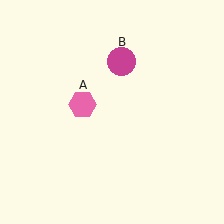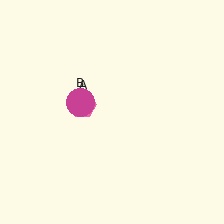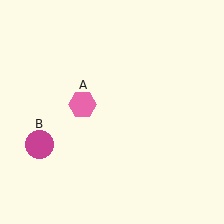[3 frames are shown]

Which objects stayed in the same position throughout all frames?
Pink hexagon (object A) remained stationary.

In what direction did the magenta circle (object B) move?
The magenta circle (object B) moved down and to the left.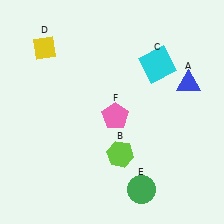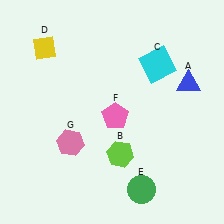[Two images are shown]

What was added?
A pink hexagon (G) was added in Image 2.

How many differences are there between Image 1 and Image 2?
There is 1 difference between the two images.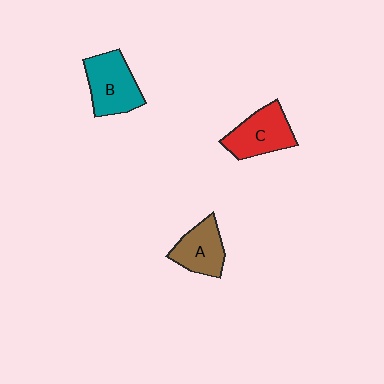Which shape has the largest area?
Shape B (teal).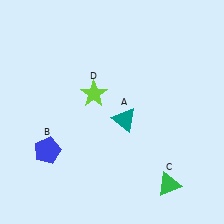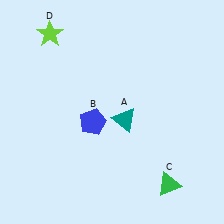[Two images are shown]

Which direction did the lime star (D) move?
The lime star (D) moved up.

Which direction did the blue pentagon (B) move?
The blue pentagon (B) moved right.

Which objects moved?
The objects that moved are: the blue pentagon (B), the lime star (D).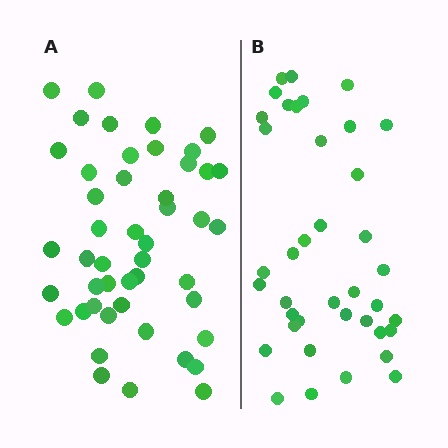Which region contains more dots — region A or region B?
Region A (the left region) has more dots.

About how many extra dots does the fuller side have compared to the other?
Region A has roughly 8 or so more dots than region B.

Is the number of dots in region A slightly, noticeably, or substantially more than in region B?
Region A has only slightly more — the two regions are fairly close. The ratio is roughly 1.2 to 1.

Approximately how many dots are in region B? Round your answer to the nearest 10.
About 40 dots. (The exact count is 39, which rounds to 40.)